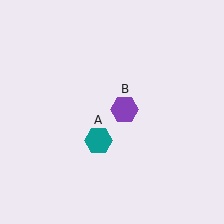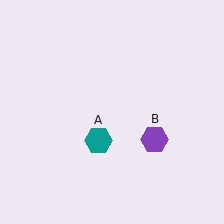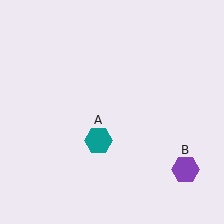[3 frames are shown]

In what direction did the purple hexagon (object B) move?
The purple hexagon (object B) moved down and to the right.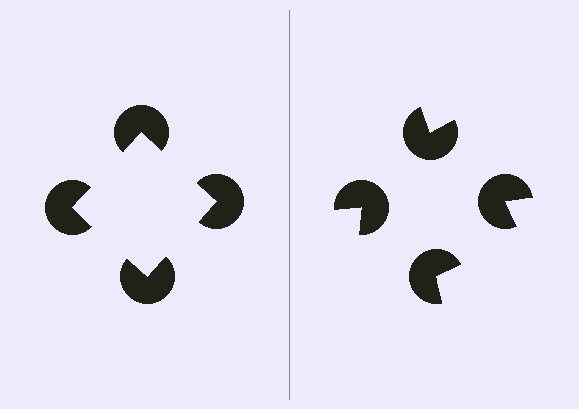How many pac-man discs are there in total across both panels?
8 — 4 on each side.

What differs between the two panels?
The pac-man discs are positioned identically on both sides; only the wedge orientations differ. On the left they align to a square; on the right they are misaligned.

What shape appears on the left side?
An illusory square.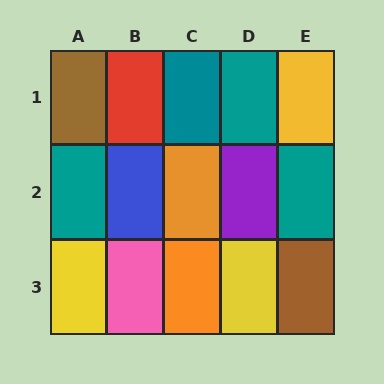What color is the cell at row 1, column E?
Yellow.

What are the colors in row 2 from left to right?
Teal, blue, orange, purple, teal.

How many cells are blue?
1 cell is blue.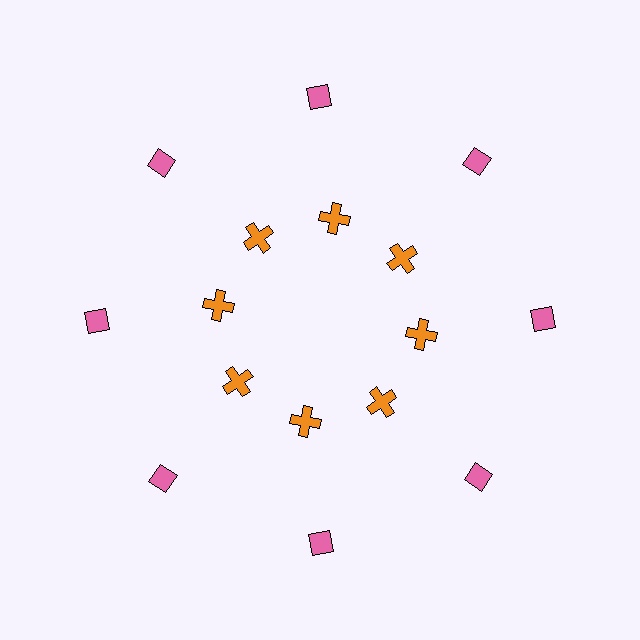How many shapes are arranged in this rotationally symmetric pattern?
There are 16 shapes, arranged in 8 groups of 2.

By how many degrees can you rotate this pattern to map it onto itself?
The pattern maps onto itself every 45 degrees of rotation.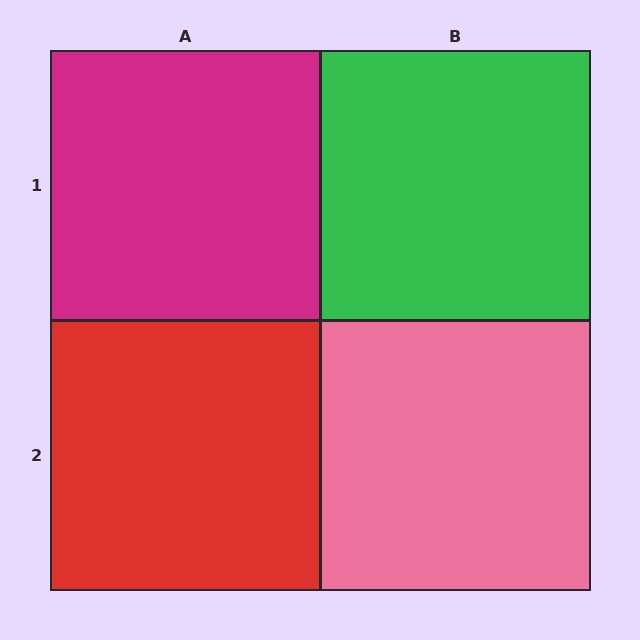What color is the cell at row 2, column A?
Red.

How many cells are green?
1 cell is green.